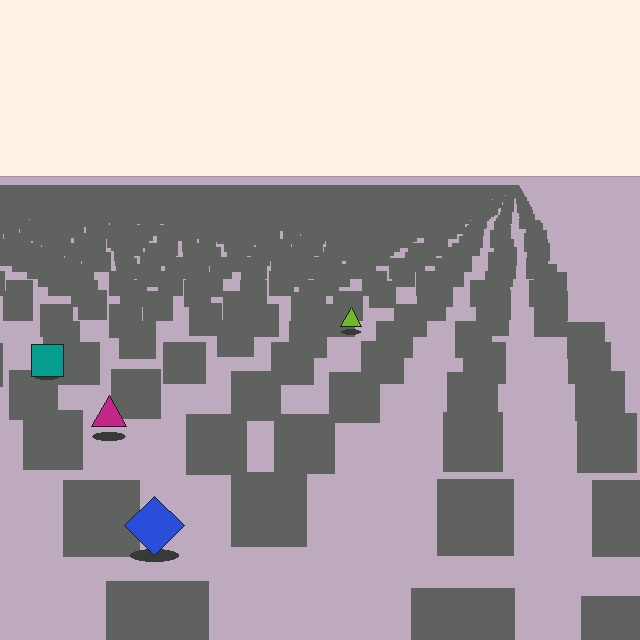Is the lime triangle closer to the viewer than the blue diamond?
No. The blue diamond is closer — you can tell from the texture gradient: the ground texture is coarser near it.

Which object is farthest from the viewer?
The lime triangle is farthest from the viewer. It appears smaller and the ground texture around it is denser.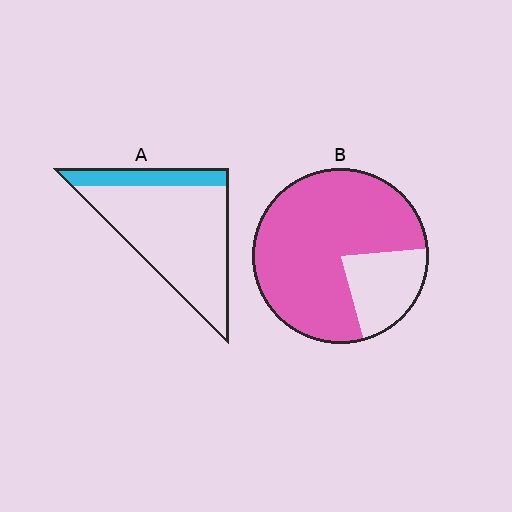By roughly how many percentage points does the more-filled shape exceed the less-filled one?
By roughly 60 percentage points (B over A).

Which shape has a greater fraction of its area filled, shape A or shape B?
Shape B.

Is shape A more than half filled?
No.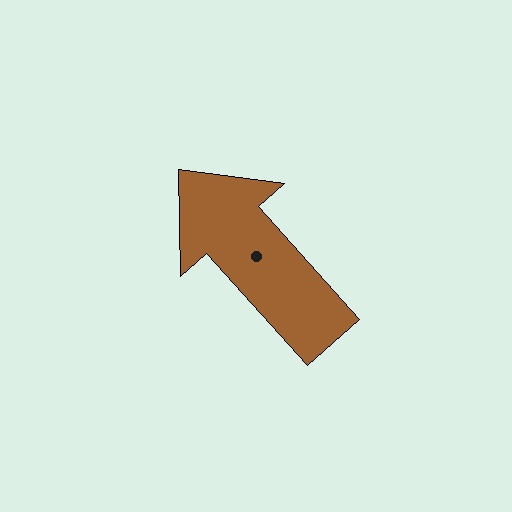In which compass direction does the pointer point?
Northwest.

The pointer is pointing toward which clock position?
Roughly 11 o'clock.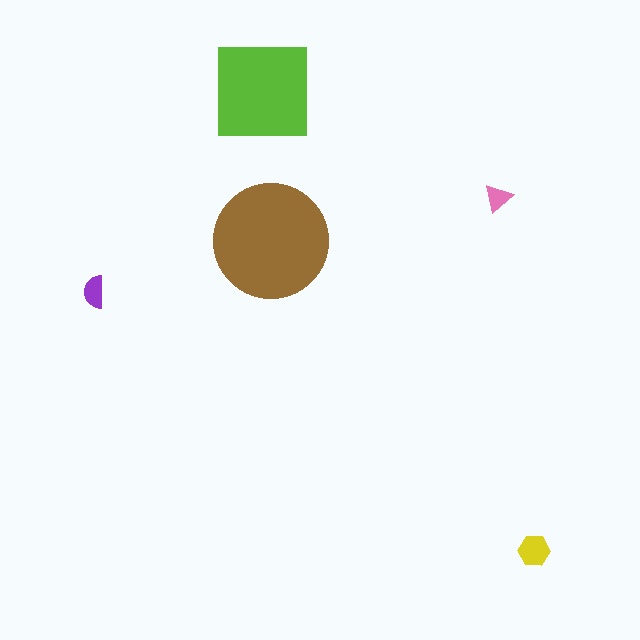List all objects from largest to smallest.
The brown circle, the lime square, the yellow hexagon, the purple semicircle, the pink triangle.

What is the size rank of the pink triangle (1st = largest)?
5th.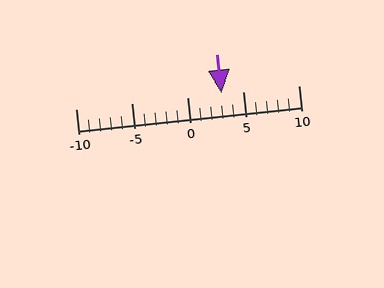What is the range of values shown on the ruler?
The ruler shows values from -10 to 10.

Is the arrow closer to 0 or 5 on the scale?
The arrow is closer to 5.